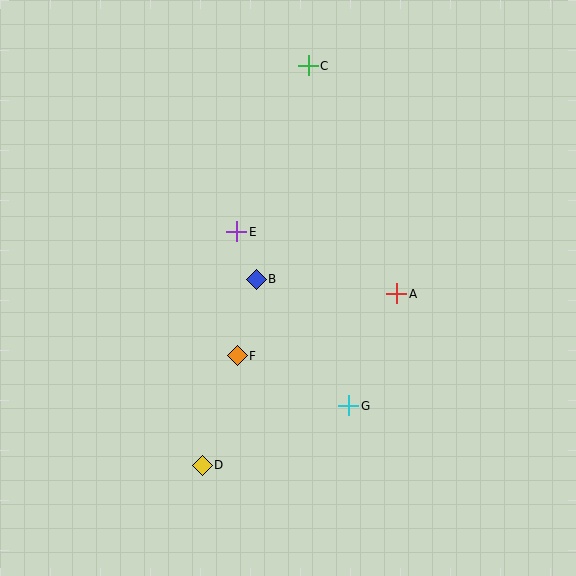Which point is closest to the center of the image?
Point B at (256, 279) is closest to the center.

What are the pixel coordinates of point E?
Point E is at (237, 232).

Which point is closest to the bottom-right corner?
Point G is closest to the bottom-right corner.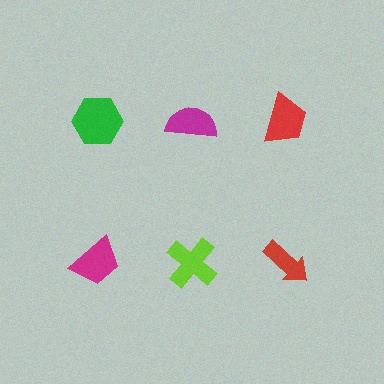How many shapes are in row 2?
3 shapes.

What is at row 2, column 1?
A magenta trapezoid.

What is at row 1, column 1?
A green hexagon.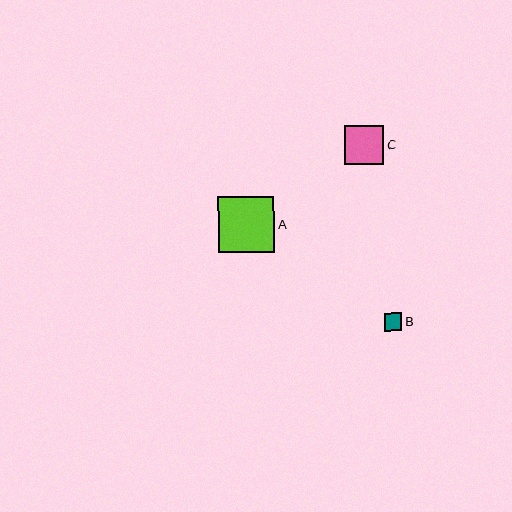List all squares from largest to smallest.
From largest to smallest: A, C, B.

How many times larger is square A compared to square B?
Square A is approximately 3.2 times the size of square B.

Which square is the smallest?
Square B is the smallest with a size of approximately 18 pixels.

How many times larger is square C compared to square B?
Square C is approximately 2.2 times the size of square B.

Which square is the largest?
Square A is the largest with a size of approximately 56 pixels.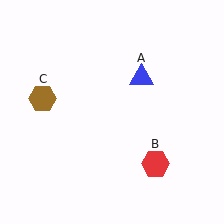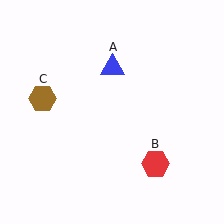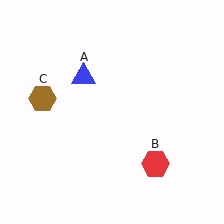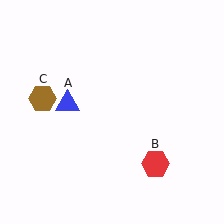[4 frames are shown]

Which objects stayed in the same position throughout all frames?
Red hexagon (object B) and brown hexagon (object C) remained stationary.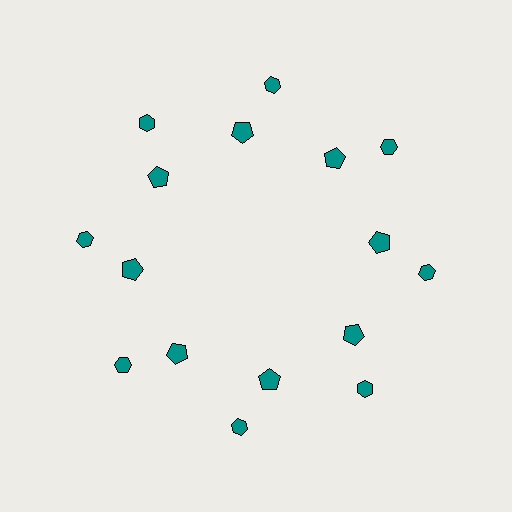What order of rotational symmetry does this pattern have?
This pattern has 8-fold rotational symmetry.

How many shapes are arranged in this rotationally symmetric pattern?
There are 16 shapes, arranged in 8 groups of 2.